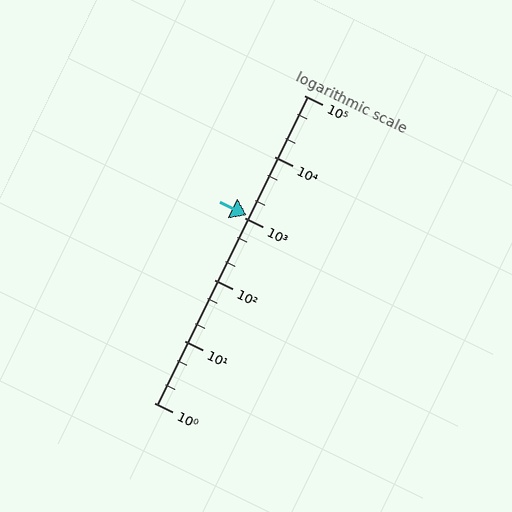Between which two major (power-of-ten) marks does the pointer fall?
The pointer is between 1000 and 10000.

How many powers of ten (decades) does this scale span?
The scale spans 5 decades, from 1 to 100000.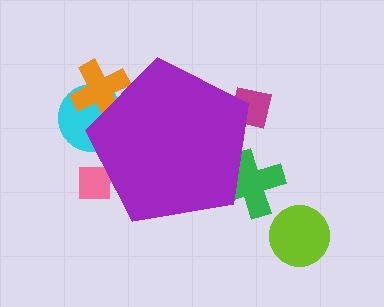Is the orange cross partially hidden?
Yes, the orange cross is partially hidden behind the purple pentagon.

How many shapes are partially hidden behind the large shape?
5 shapes are partially hidden.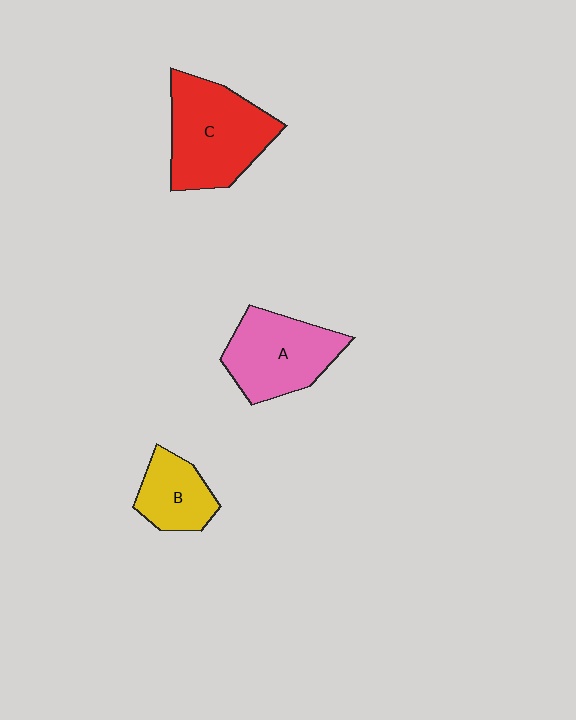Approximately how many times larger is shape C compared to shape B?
Approximately 1.9 times.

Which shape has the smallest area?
Shape B (yellow).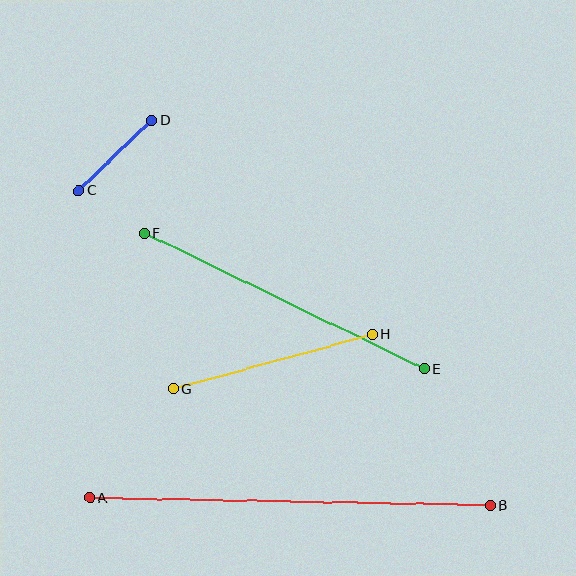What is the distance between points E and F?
The distance is approximately 311 pixels.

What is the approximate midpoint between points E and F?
The midpoint is at approximately (284, 301) pixels.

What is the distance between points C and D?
The distance is approximately 102 pixels.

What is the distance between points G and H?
The distance is approximately 206 pixels.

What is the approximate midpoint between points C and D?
The midpoint is at approximately (115, 155) pixels.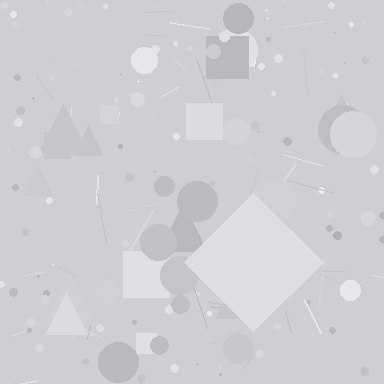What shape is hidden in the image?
A diamond is hidden in the image.